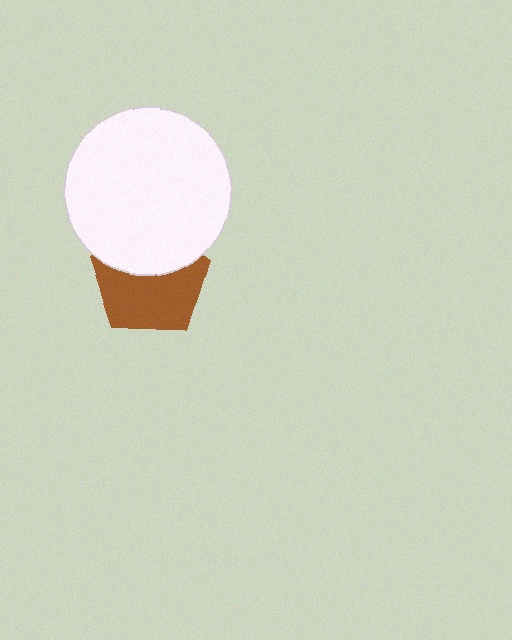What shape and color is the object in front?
The object in front is a white circle.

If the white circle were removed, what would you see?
You would see the complete brown pentagon.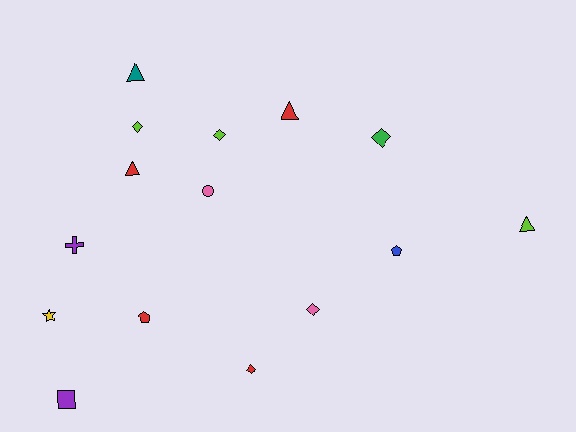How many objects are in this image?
There are 15 objects.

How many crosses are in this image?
There is 1 cross.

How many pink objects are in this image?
There are 2 pink objects.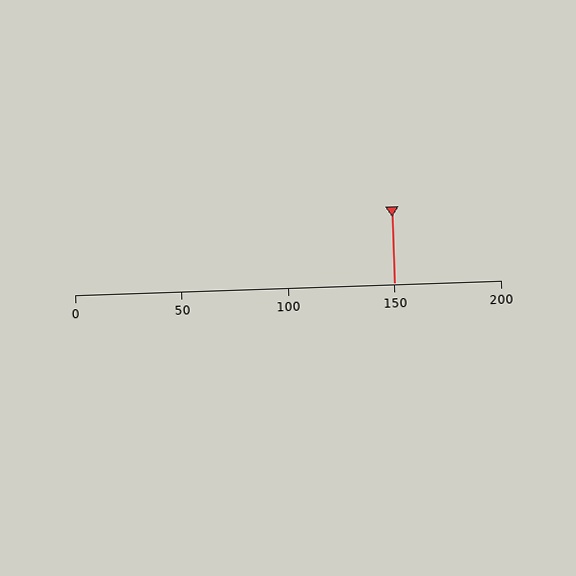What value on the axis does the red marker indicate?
The marker indicates approximately 150.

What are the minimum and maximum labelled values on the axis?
The axis runs from 0 to 200.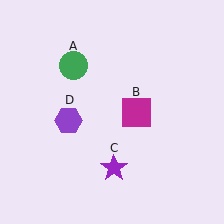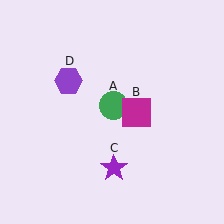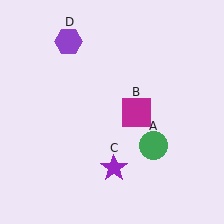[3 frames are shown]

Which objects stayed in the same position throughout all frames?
Magenta square (object B) and purple star (object C) remained stationary.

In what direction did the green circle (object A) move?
The green circle (object A) moved down and to the right.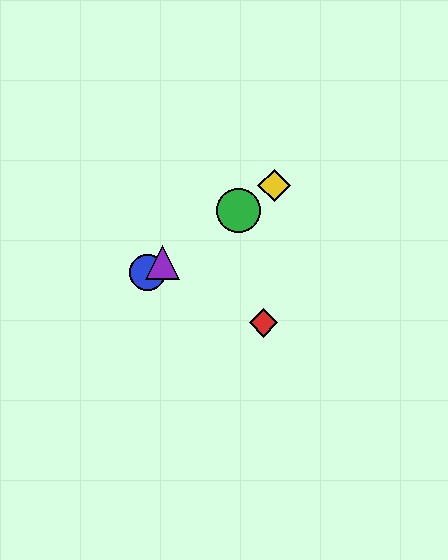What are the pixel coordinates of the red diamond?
The red diamond is at (263, 323).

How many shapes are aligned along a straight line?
4 shapes (the blue circle, the green circle, the yellow diamond, the purple triangle) are aligned along a straight line.